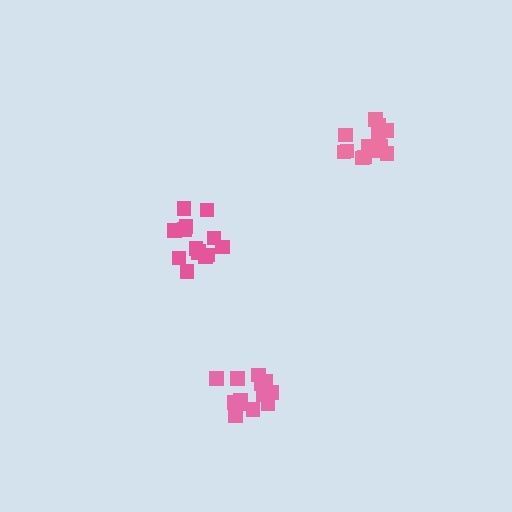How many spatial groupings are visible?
There are 3 spatial groupings.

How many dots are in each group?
Group 1: 14 dots, Group 2: 14 dots, Group 3: 16 dots (44 total).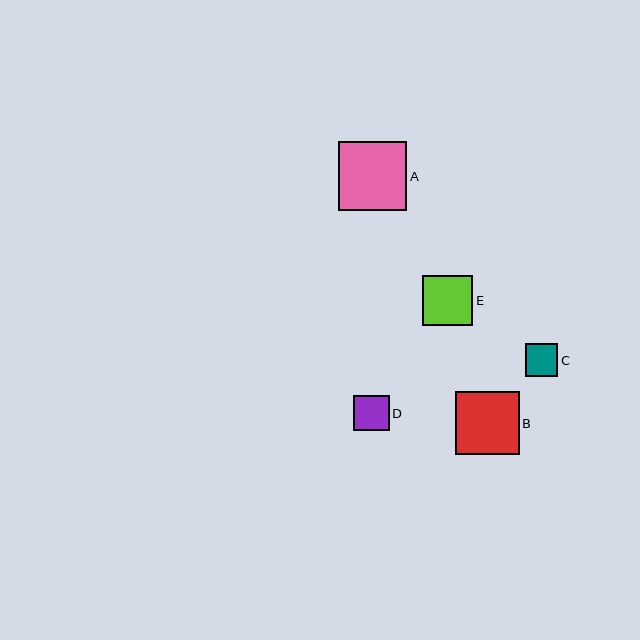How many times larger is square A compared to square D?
Square A is approximately 2.0 times the size of square D.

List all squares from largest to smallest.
From largest to smallest: A, B, E, D, C.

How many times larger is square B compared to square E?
Square B is approximately 1.3 times the size of square E.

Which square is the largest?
Square A is the largest with a size of approximately 69 pixels.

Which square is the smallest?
Square C is the smallest with a size of approximately 33 pixels.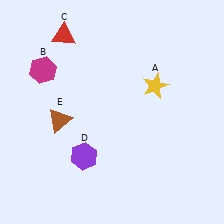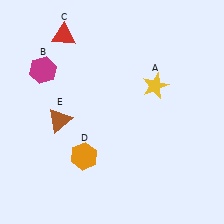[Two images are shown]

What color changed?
The hexagon (D) changed from purple in Image 1 to orange in Image 2.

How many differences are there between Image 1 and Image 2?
There is 1 difference between the two images.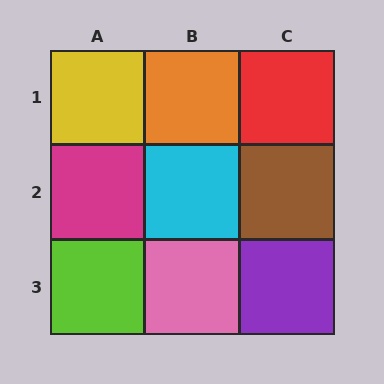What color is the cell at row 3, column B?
Pink.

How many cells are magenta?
1 cell is magenta.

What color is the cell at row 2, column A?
Magenta.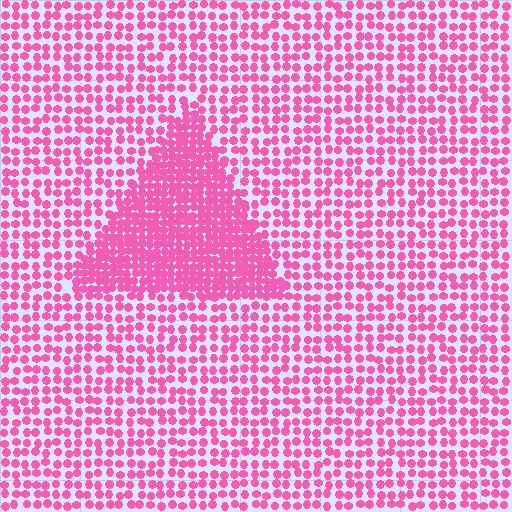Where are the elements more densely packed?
The elements are more densely packed inside the triangle boundary.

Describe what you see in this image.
The image contains small pink elements arranged at two different densities. A triangle-shaped region is visible where the elements are more densely packed than the surrounding area.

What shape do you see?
I see a triangle.